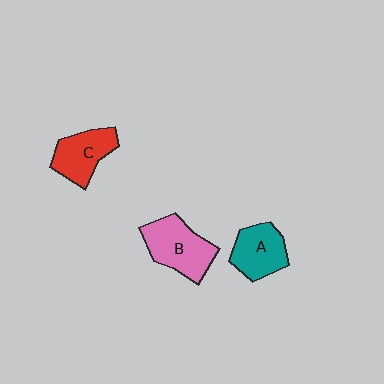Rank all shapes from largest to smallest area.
From largest to smallest: B (pink), A (teal), C (red).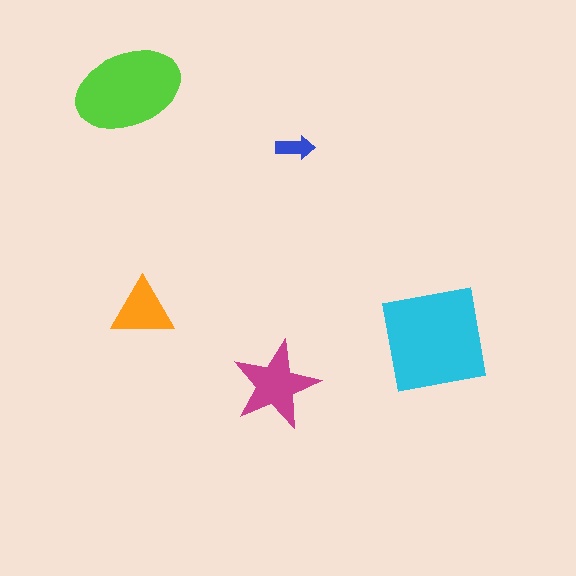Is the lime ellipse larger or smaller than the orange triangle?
Larger.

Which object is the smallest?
The blue arrow.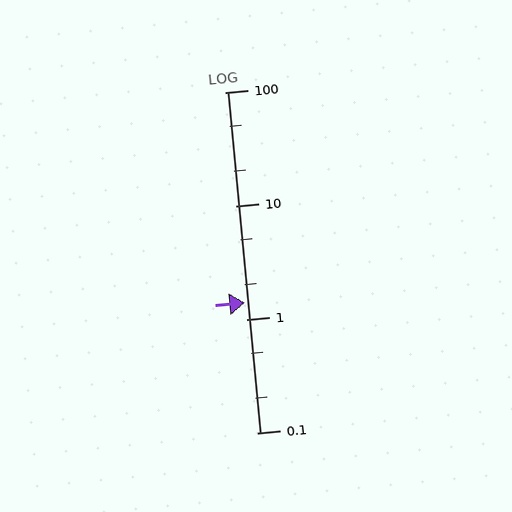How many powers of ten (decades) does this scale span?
The scale spans 3 decades, from 0.1 to 100.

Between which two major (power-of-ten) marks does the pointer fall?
The pointer is between 1 and 10.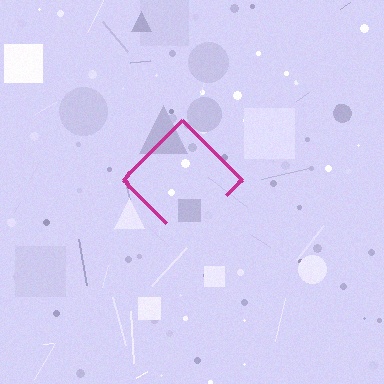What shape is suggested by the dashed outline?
The dashed outline suggests a diamond.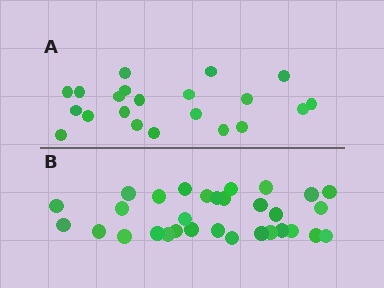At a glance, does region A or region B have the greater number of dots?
Region B (the bottom region) has more dots.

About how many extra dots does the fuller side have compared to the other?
Region B has roughly 10 or so more dots than region A.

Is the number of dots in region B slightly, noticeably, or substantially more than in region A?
Region B has substantially more. The ratio is roughly 1.5 to 1.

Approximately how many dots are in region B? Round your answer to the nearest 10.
About 30 dots. (The exact count is 31, which rounds to 30.)